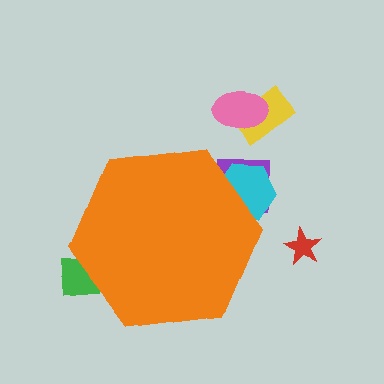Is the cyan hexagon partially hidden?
Yes, the cyan hexagon is partially hidden behind the orange hexagon.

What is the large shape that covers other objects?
An orange hexagon.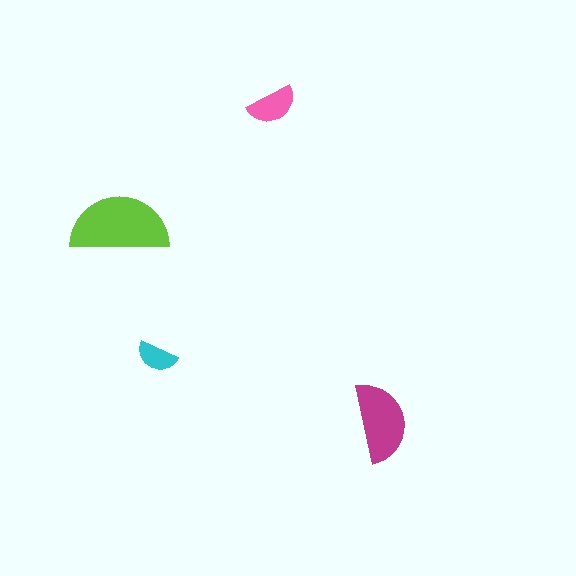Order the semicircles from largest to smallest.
the lime one, the magenta one, the pink one, the cyan one.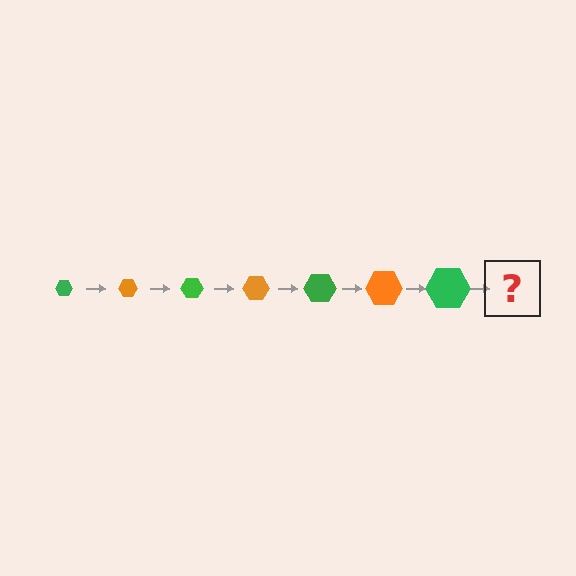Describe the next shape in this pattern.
It should be an orange hexagon, larger than the previous one.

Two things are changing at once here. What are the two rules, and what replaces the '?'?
The two rules are that the hexagon grows larger each step and the color cycles through green and orange. The '?' should be an orange hexagon, larger than the previous one.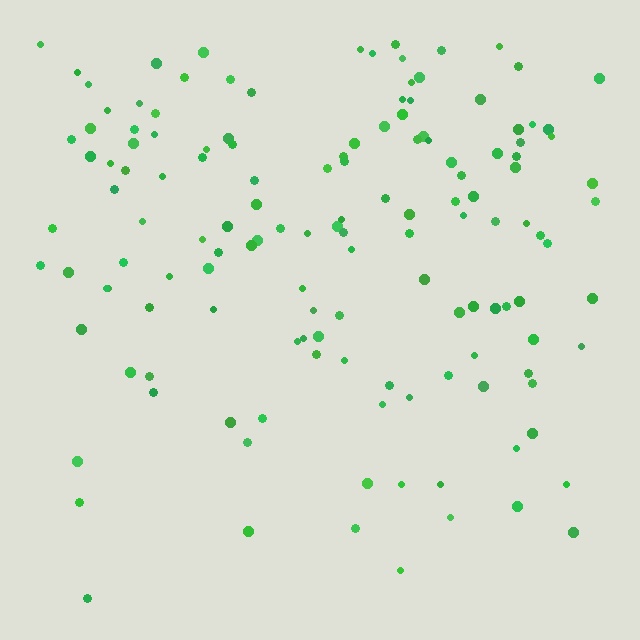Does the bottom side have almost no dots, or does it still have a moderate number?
Still a moderate number, just noticeably fewer than the top.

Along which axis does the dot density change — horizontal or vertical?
Vertical.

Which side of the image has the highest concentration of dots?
The top.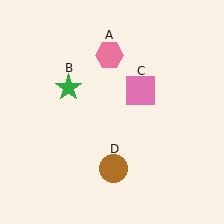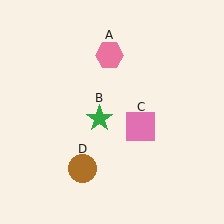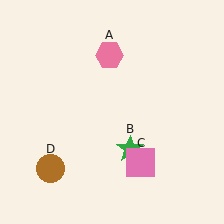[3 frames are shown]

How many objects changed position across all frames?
3 objects changed position: green star (object B), pink square (object C), brown circle (object D).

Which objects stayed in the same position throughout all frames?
Pink hexagon (object A) remained stationary.